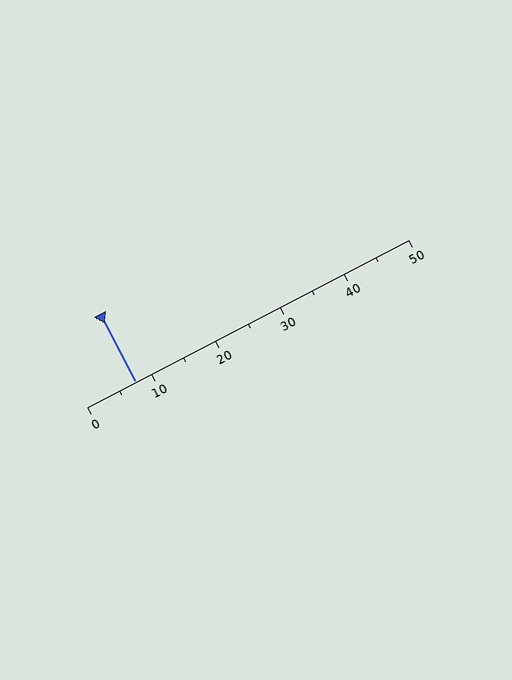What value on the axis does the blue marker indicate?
The marker indicates approximately 7.5.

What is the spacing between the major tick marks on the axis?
The major ticks are spaced 10 apart.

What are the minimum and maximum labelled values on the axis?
The axis runs from 0 to 50.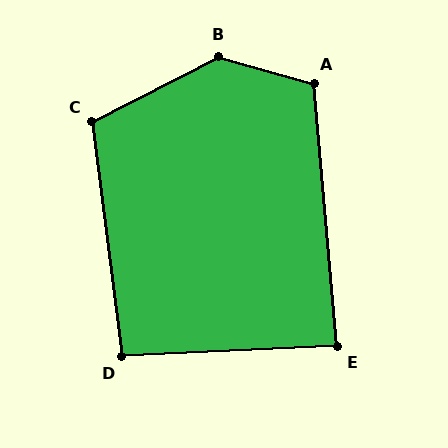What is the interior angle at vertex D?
Approximately 95 degrees (approximately right).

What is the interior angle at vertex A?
Approximately 111 degrees (obtuse).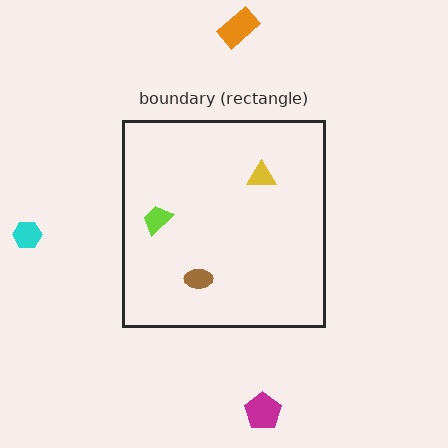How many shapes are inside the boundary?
3 inside, 3 outside.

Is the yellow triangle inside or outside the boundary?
Inside.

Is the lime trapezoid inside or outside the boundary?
Inside.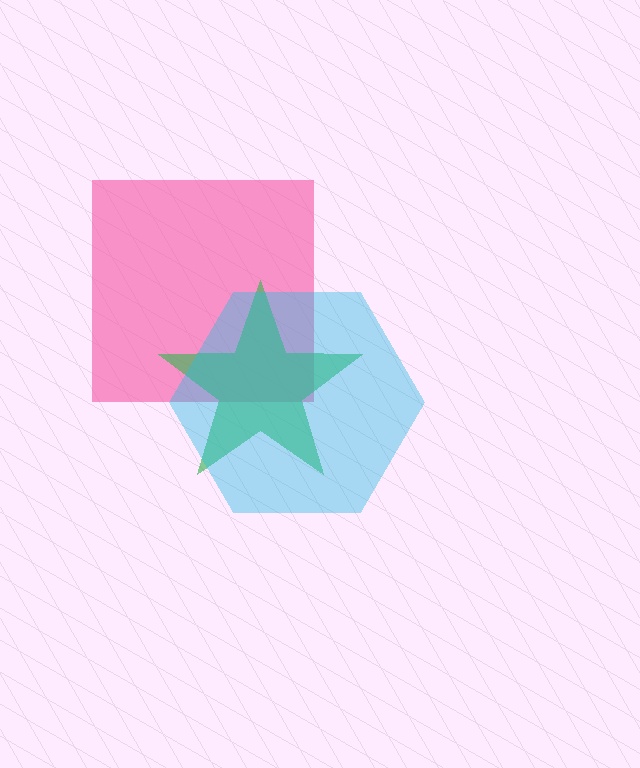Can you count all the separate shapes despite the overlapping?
Yes, there are 3 separate shapes.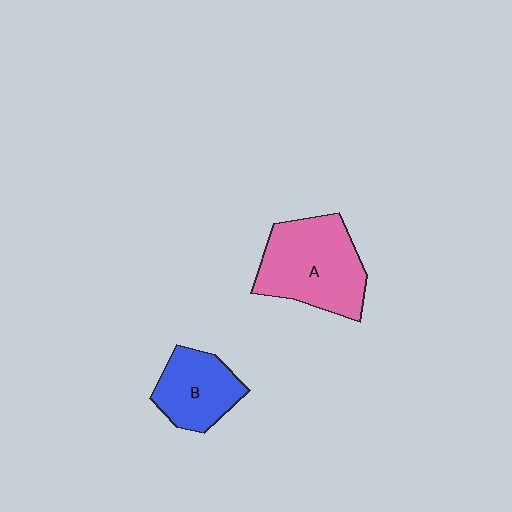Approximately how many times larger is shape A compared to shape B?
Approximately 1.6 times.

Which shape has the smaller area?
Shape B (blue).